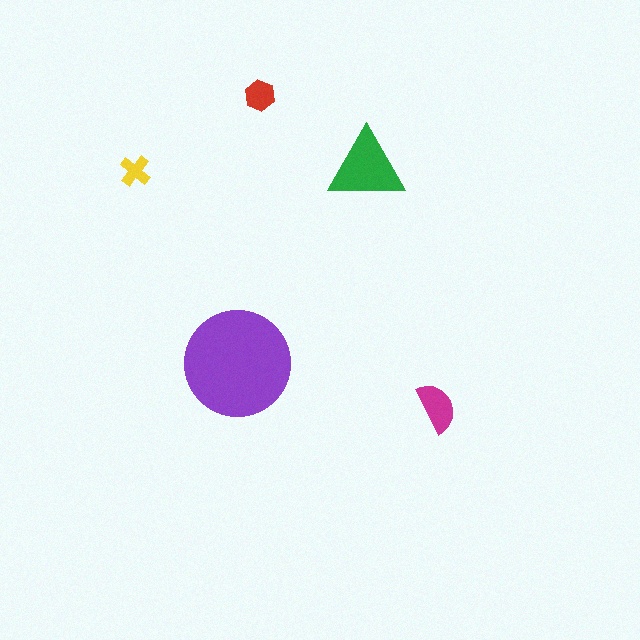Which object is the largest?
The purple circle.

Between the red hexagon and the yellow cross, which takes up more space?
The red hexagon.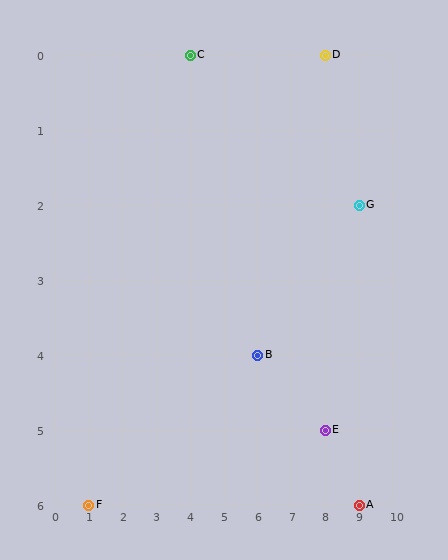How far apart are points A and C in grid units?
Points A and C are 5 columns and 6 rows apart (about 7.8 grid units diagonally).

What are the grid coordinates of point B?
Point B is at grid coordinates (6, 4).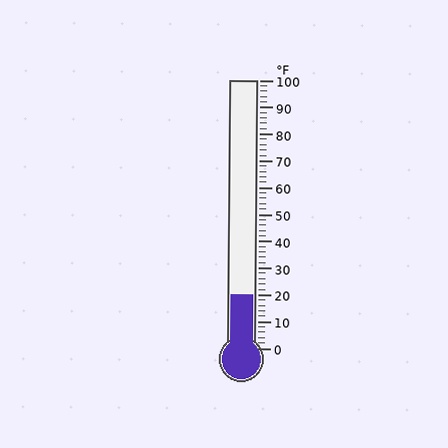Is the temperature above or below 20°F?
The temperature is at 20°F.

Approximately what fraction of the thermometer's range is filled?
The thermometer is filled to approximately 20% of its range.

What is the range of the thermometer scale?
The thermometer scale ranges from 0°F to 100°F.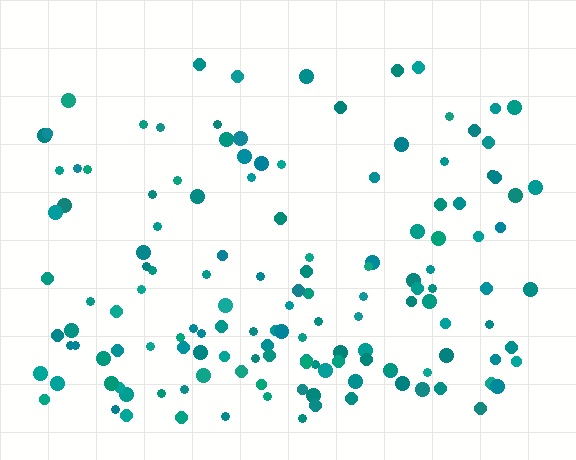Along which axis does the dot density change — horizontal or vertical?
Vertical.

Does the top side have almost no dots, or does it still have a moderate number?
Still a moderate number, just noticeably fewer than the bottom.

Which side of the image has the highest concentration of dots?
The bottom.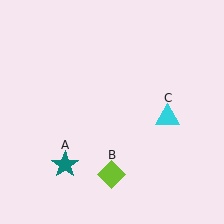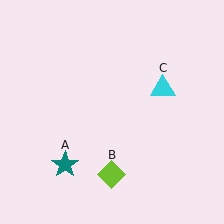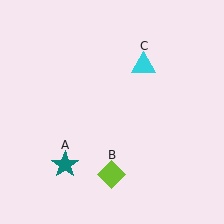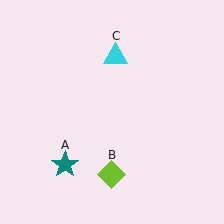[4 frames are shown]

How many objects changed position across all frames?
1 object changed position: cyan triangle (object C).